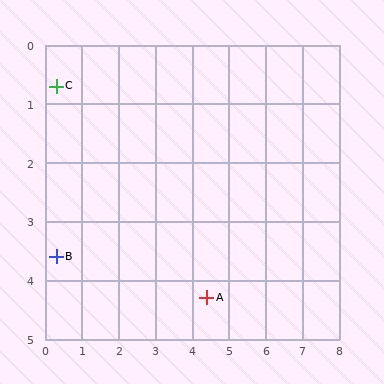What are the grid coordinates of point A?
Point A is at approximately (4.4, 4.3).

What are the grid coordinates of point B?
Point B is at approximately (0.3, 3.6).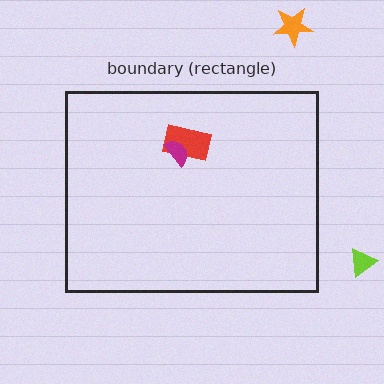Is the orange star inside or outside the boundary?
Outside.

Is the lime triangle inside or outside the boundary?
Outside.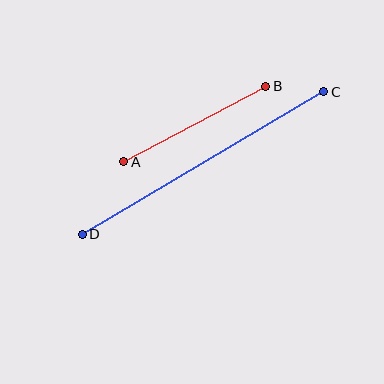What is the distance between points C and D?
The distance is approximately 281 pixels.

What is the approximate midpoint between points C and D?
The midpoint is at approximately (203, 163) pixels.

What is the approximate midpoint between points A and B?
The midpoint is at approximately (195, 124) pixels.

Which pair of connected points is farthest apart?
Points C and D are farthest apart.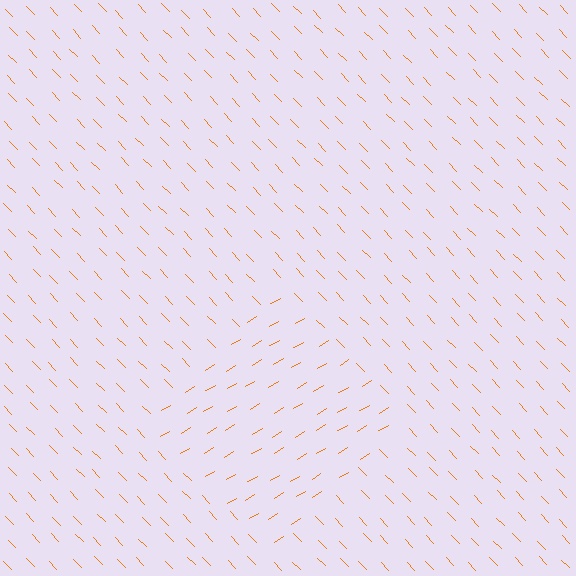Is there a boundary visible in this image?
Yes, there is a texture boundary formed by a change in line orientation.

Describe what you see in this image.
The image is filled with small orange line segments. A diamond region in the image has lines oriented differently from the surrounding lines, creating a visible texture boundary.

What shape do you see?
I see a diamond.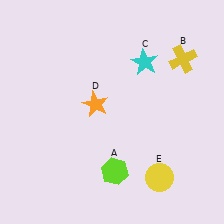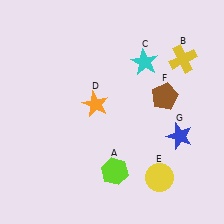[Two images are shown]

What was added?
A brown pentagon (F), a blue star (G) were added in Image 2.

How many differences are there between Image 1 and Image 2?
There are 2 differences between the two images.